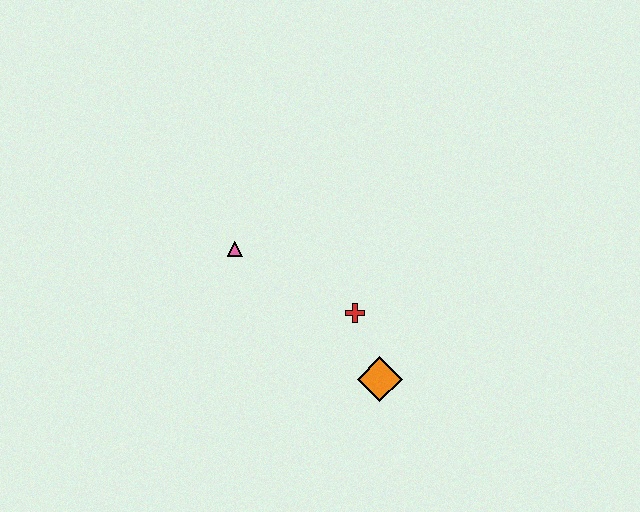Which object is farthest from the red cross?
The pink triangle is farthest from the red cross.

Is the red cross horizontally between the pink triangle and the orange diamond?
Yes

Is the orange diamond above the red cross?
No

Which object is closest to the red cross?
The orange diamond is closest to the red cross.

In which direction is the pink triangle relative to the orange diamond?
The pink triangle is to the left of the orange diamond.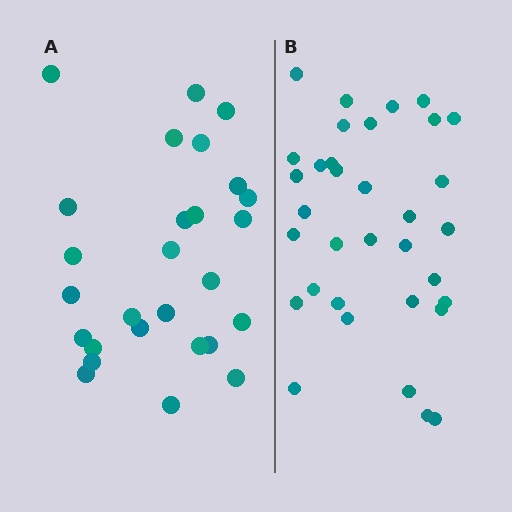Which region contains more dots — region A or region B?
Region B (the right region) has more dots.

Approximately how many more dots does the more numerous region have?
Region B has roughly 8 or so more dots than region A.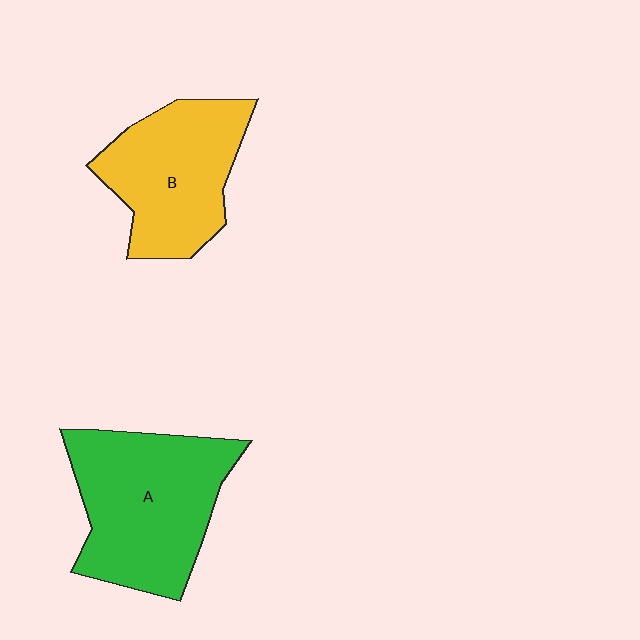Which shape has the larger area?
Shape A (green).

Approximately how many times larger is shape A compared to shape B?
Approximately 1.2 times.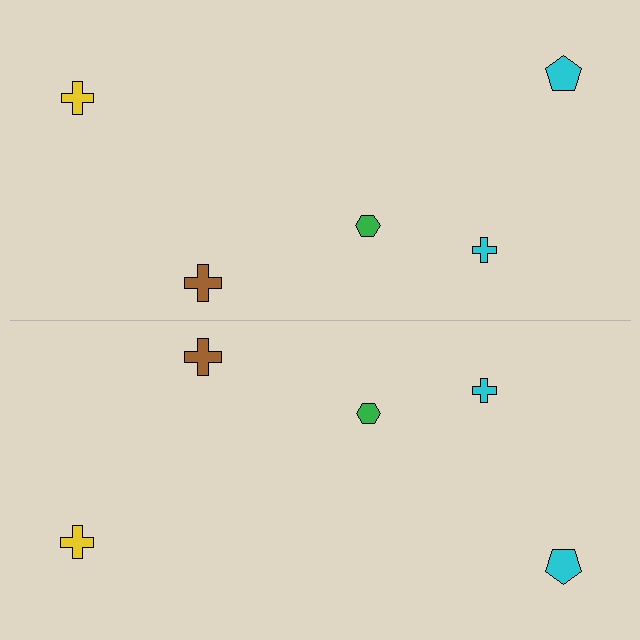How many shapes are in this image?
There are 10 shapes in this image.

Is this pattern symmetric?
Yes, this pattern has bilateral (reflection) symmetry.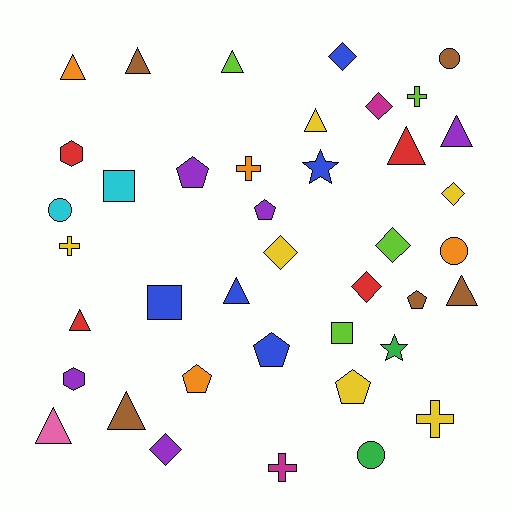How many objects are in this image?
There are 40 objects.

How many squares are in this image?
There are 3 squares.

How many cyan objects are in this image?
There are 2 cyan objects.